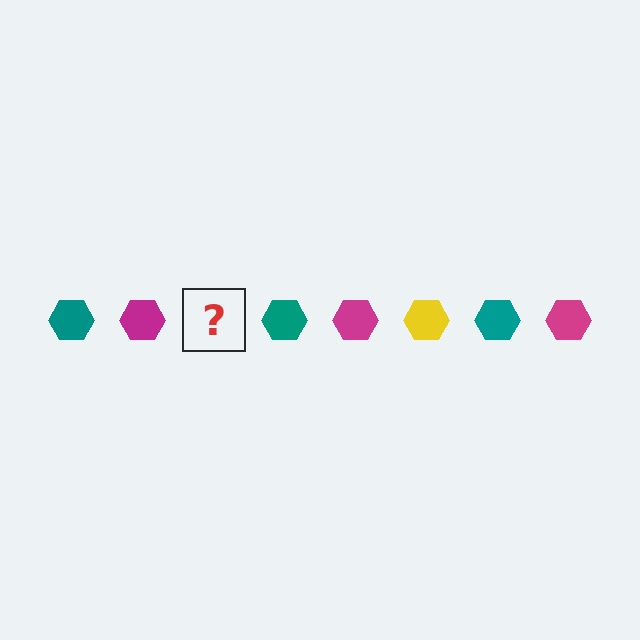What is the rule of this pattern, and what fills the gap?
The rule is that the pattern cycles through teal, magenta, yellow hexagons. The gap should be filled with a yellow hexagon.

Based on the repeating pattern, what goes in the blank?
The blank should be a yellow hexagon.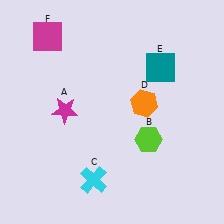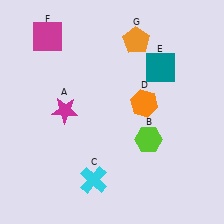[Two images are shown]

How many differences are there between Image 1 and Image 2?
There is 1 difference between the two images.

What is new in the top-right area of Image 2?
An orange pentagon (G) was added in the top-right area of Image 2.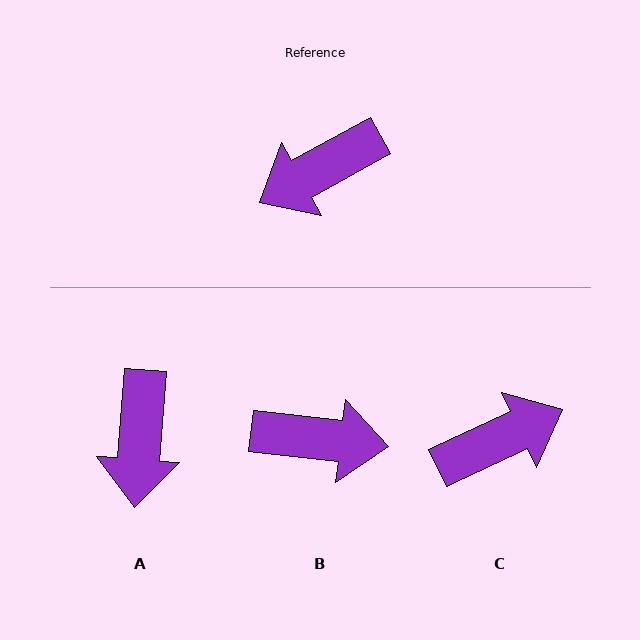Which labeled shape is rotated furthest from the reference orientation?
C, about 176 degrees away.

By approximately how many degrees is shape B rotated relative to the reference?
Approximately 145 degrees counter-clockwise.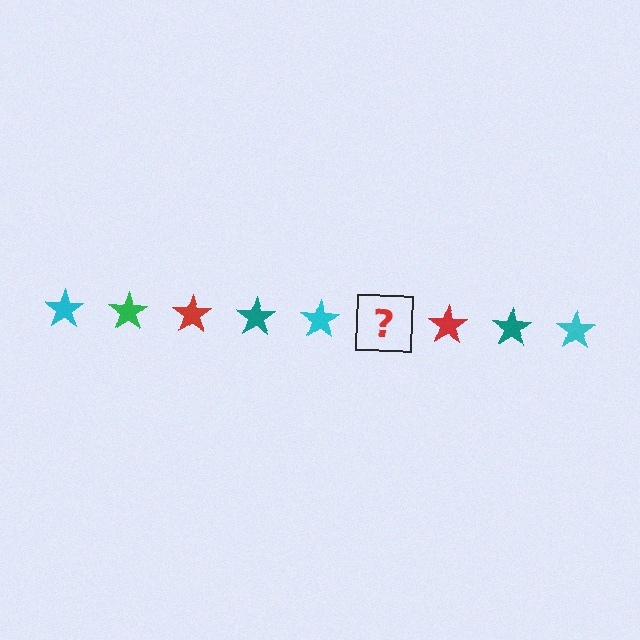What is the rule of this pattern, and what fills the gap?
The rule is that the pattern cycles through cyan, green, red, teal stars. The gap should be filled with a green star.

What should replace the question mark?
The question mark should be replaced with a green star.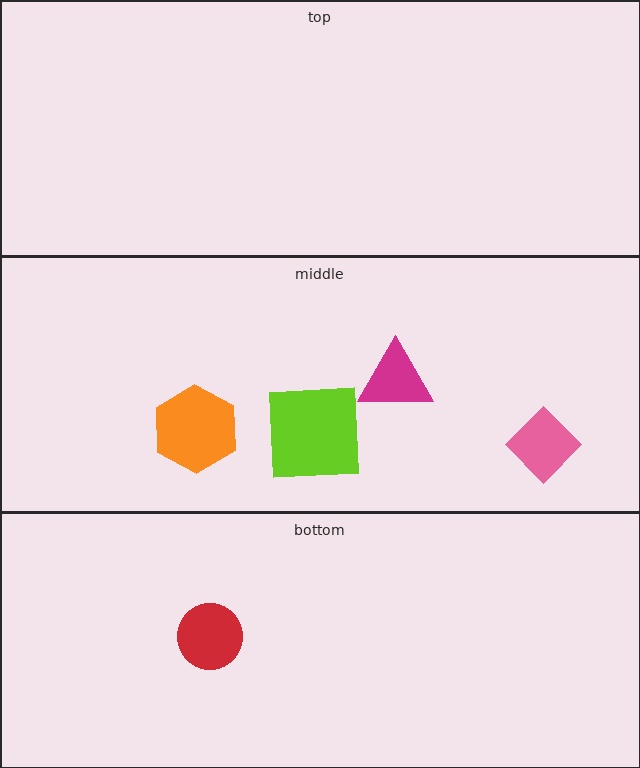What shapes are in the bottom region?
The red circle.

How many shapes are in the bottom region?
1.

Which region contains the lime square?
The middle region.